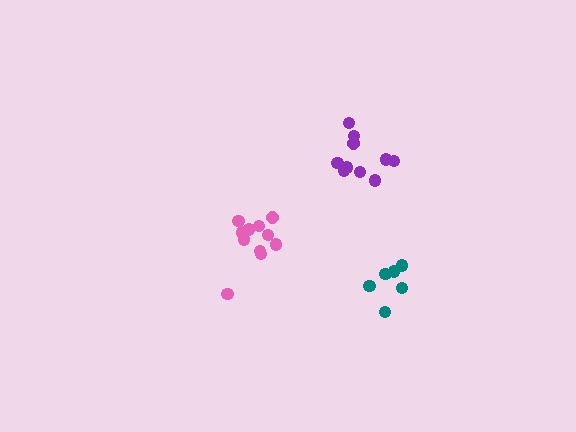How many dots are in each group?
Group 1: 11 dots, Group 2: 10 dots, Group 3: 6 dots (27 total).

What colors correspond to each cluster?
The clusters are colored: pink, purple, teal.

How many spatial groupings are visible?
There are 3 spatial groupings.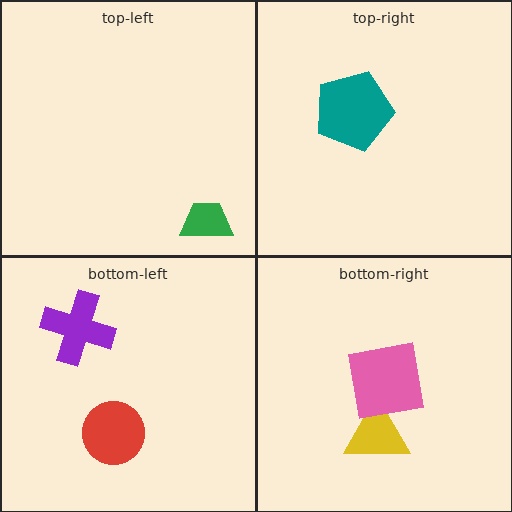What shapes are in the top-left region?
The green trapezoid.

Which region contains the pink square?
The bottom-right region.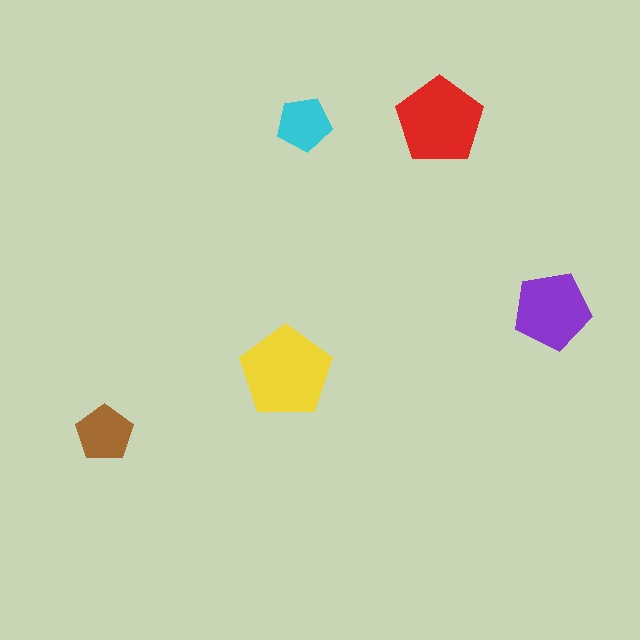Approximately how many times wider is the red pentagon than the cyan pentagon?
About 1.5 times wider.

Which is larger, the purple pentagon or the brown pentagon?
The purple one.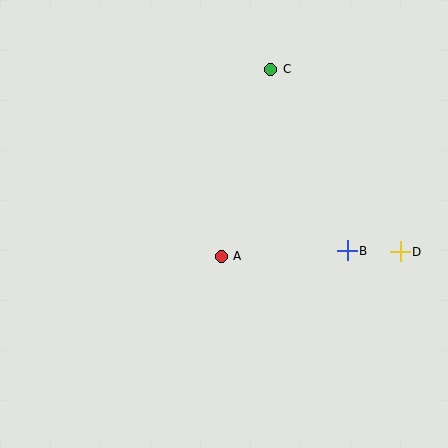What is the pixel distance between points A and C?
The distance between A and C is 194 pixels.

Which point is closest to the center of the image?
Point A at (221, 256) is closest to the center.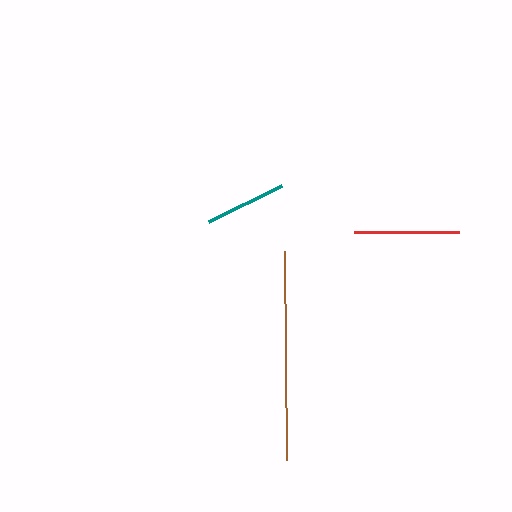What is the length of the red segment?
The red segment is approximately 104 pixels long.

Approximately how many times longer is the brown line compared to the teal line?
The brown line is approximately 2.6 times the length of the teal line.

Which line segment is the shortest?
The teal line is the shortest at approximately 81 pixels.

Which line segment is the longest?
The brown line is the longest at approximately 209 pixels.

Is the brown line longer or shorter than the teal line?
The brown line is longer than the teal line.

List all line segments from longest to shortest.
From longest to shortest: brown, red, teal.